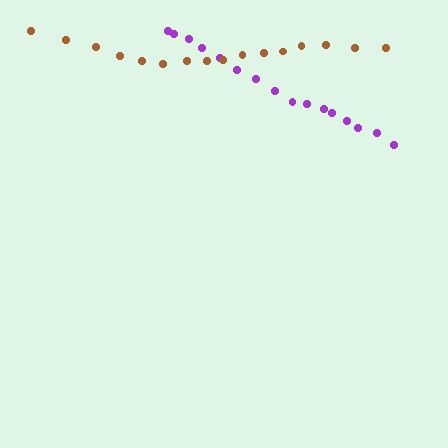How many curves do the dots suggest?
There are 2 distinct paths.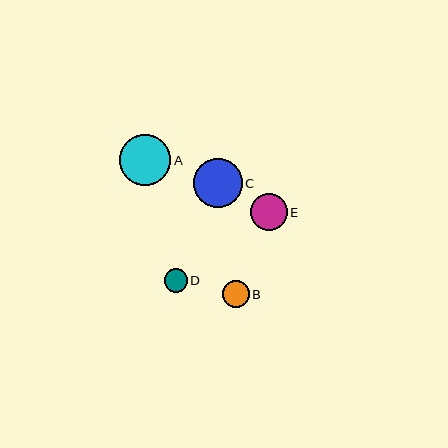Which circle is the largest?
Circle A is the largest with a size of approximately 51 pixels.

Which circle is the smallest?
Circle D is the smallest with a size of approximately 23 pixels.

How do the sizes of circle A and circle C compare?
Circle A and circle C are approximately the same size.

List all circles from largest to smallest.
From largest to smallest: A, C, E, B, D.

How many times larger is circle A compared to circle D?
Circle A is approximately 2.2 times the size of circle D.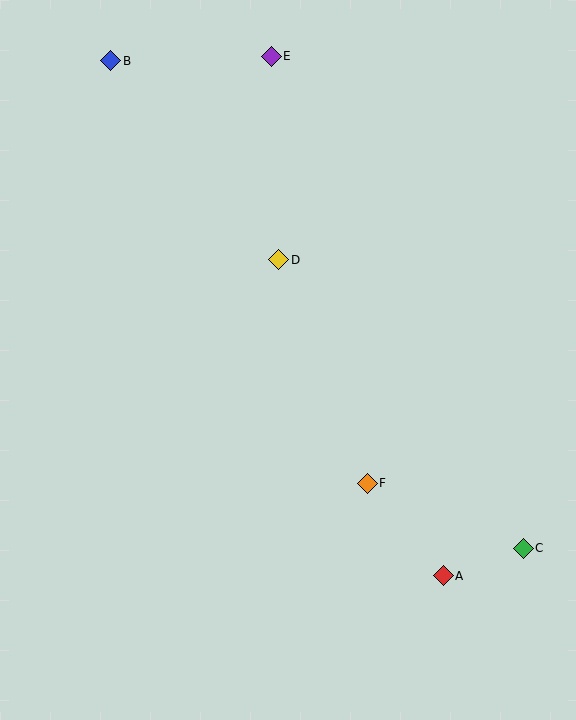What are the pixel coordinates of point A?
Point A is at (443, 576).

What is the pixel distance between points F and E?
The distance between F and E is 438 pixels.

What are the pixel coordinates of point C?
Point C is at (523, 548).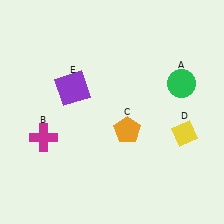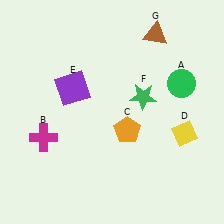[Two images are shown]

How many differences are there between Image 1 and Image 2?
There are 2 differences between the two images.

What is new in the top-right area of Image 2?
A brown triangle (G) was added in the top-right area of Image 2.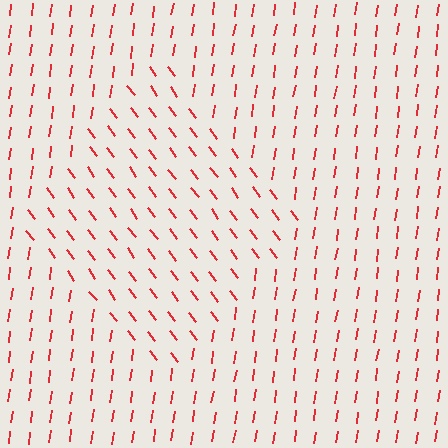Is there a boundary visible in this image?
Yes, there is a texture boundary formed by a change in line orientation.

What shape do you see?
I see a diamond.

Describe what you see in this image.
The image is filled with small red line segments. A diamond region in the image has lines oriented differently from the surrounding lines, creating a visible texture boundary.